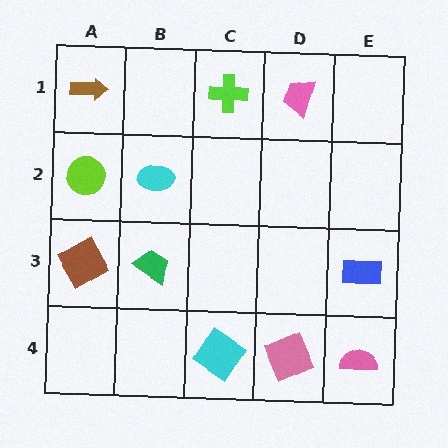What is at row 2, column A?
A lime circle.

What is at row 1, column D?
A pink trapezoid.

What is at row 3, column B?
A green trapezoid.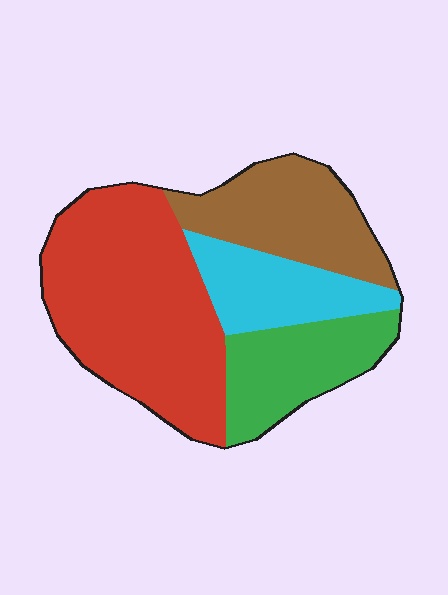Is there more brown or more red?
Red.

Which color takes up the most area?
Red, at roughly 45%.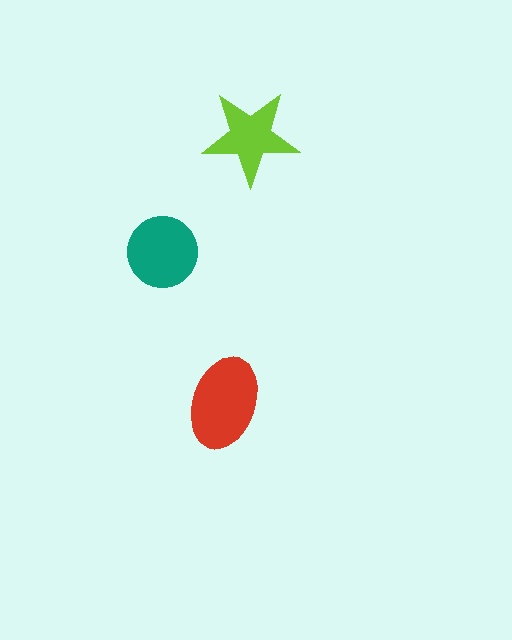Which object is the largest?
The red ellipse.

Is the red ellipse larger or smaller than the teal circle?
Larger.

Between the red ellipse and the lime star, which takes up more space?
The red ellipse.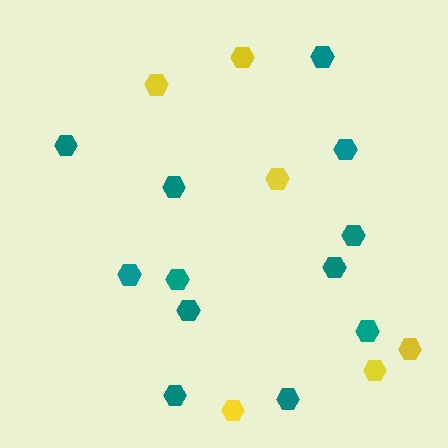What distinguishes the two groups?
There are 2 groups: one group of yellow hexagons (6) and one group of teal hexagons (12).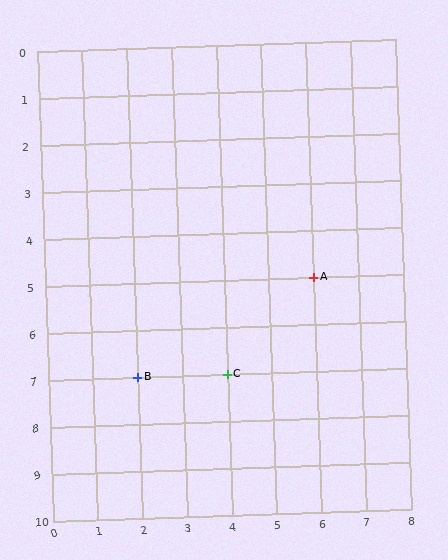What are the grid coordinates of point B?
Point B is at grid coordinates (2, 7).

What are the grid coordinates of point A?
Point A is at grid coordinates (6, 5).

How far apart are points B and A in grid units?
Points B and A are 4 columns and 2 rows apart (about 4.5 grid units diagonally).